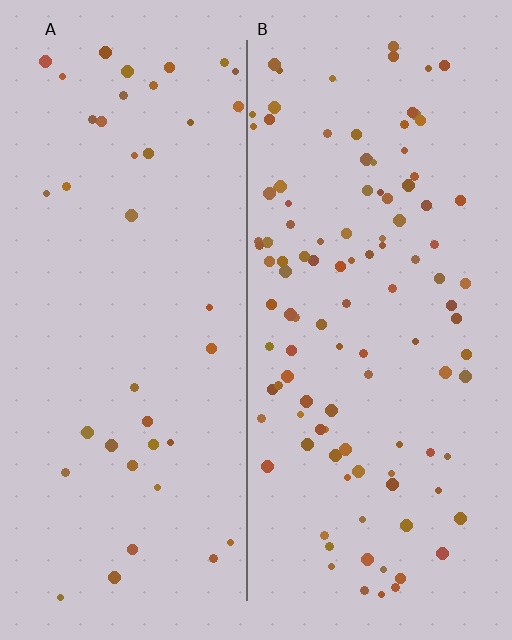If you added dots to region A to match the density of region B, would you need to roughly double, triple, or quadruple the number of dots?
Approximately triple.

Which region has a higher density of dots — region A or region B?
B (the right).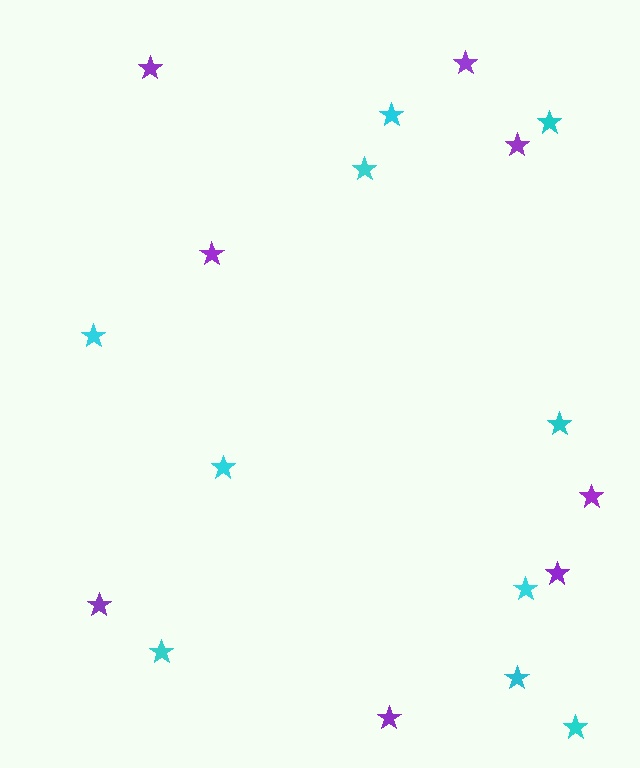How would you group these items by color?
There are 2 groups: one group of purple stars (8) and one group of cyan stars (10).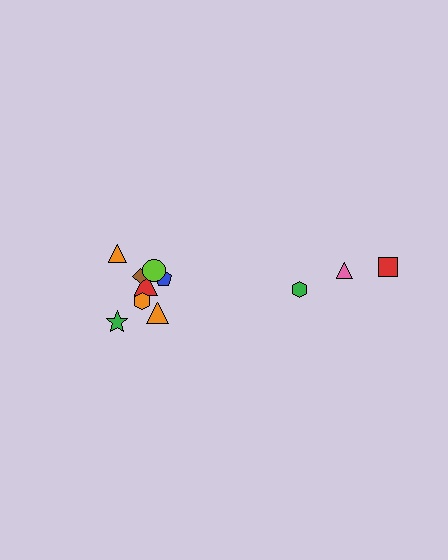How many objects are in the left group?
There are 8 objects.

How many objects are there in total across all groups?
There are 11 objects.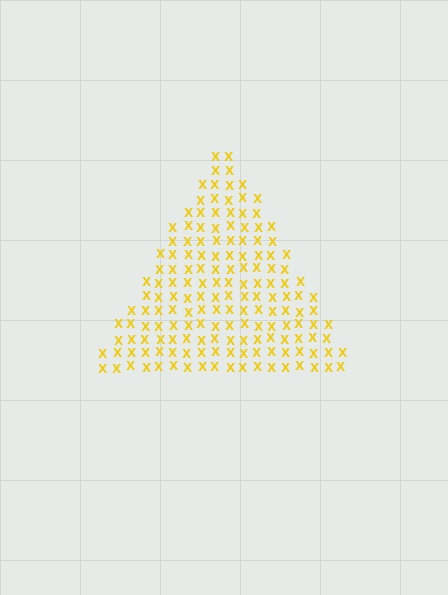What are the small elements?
The small elements are letter X's.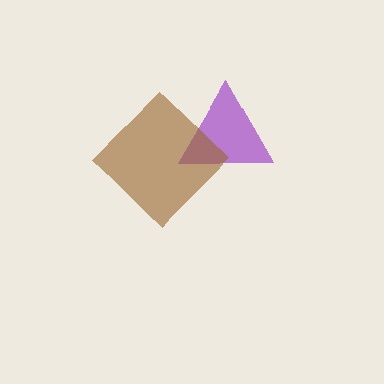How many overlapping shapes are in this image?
There are 2 overlapping shapes in the image.